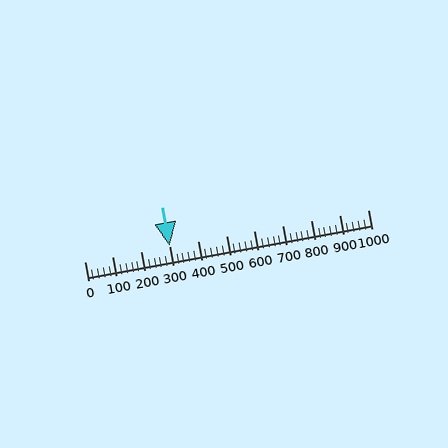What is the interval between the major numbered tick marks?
The major tick marks are spaced 100 units apart.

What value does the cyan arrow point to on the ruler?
The cyan arrow points to approximately 300.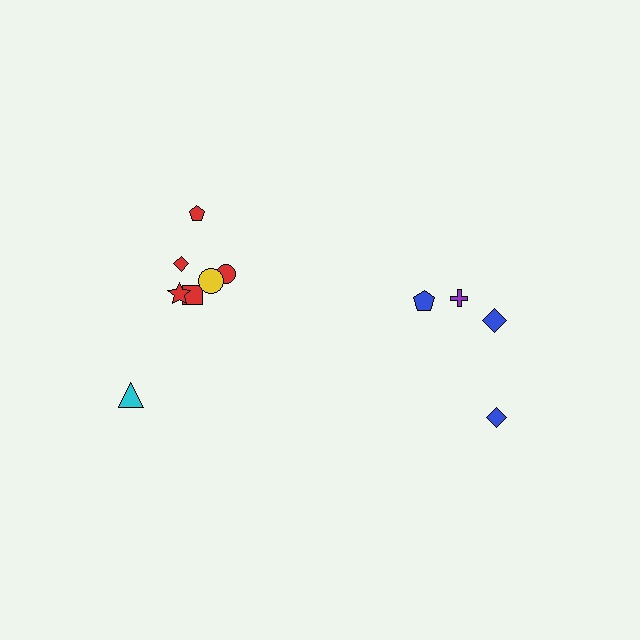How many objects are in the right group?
There are 4 objects.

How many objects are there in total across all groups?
There are 11 objects.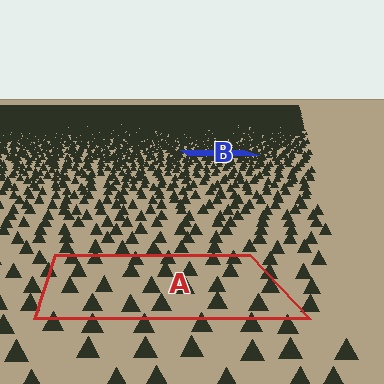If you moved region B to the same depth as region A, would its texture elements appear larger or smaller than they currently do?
They would appear larger. At a closer depth, the same texture elements are projected at a bigger on-screen size.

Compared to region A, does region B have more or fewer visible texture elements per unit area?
Region B has more texture elements per unit area — they are packed more densely because it is farther away.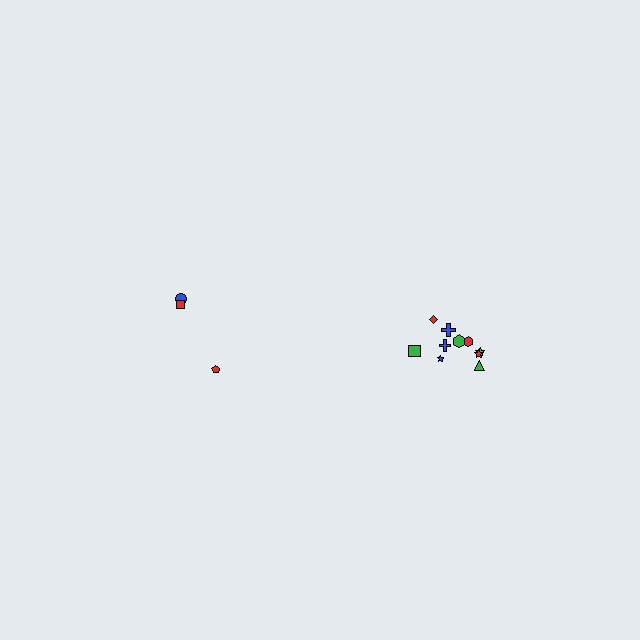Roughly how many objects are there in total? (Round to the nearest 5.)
Roughly 15 objects in total.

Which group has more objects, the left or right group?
The right group.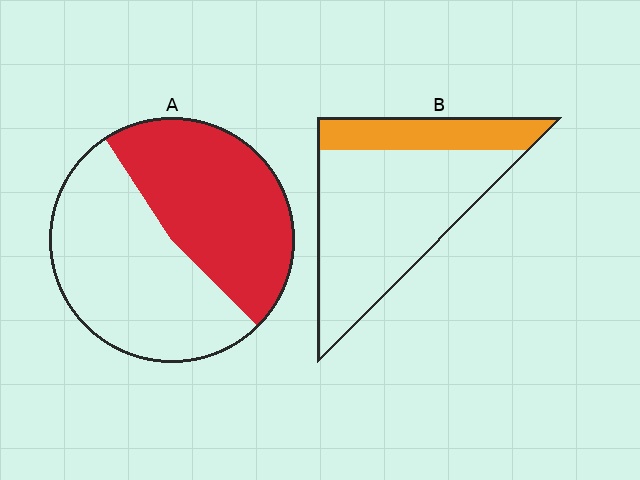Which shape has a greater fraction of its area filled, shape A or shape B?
Shape A.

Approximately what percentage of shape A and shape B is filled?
A is approximately 45% and B is approximately 25%.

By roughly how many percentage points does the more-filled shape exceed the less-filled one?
By roughly 20 percentage points (A over B).